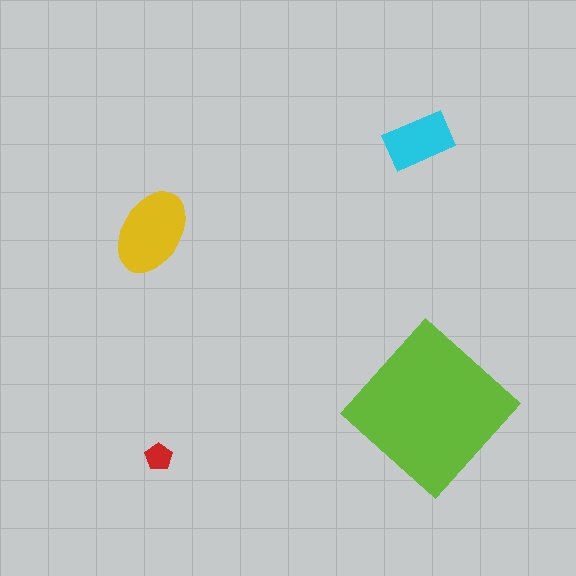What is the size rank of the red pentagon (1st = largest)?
4th.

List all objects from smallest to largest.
The red pentagon, the cyan rectangle, the yellow ellipse, the lime diamond.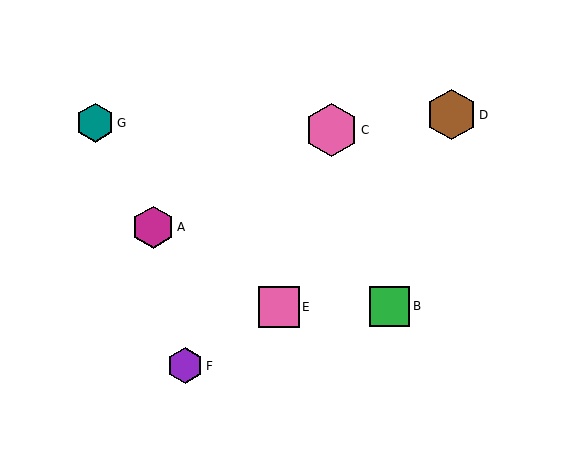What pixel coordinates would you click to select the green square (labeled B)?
Click at (390, 306) to select the green square B.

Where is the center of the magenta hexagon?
The center of the magenta hexagon is at (153, 227).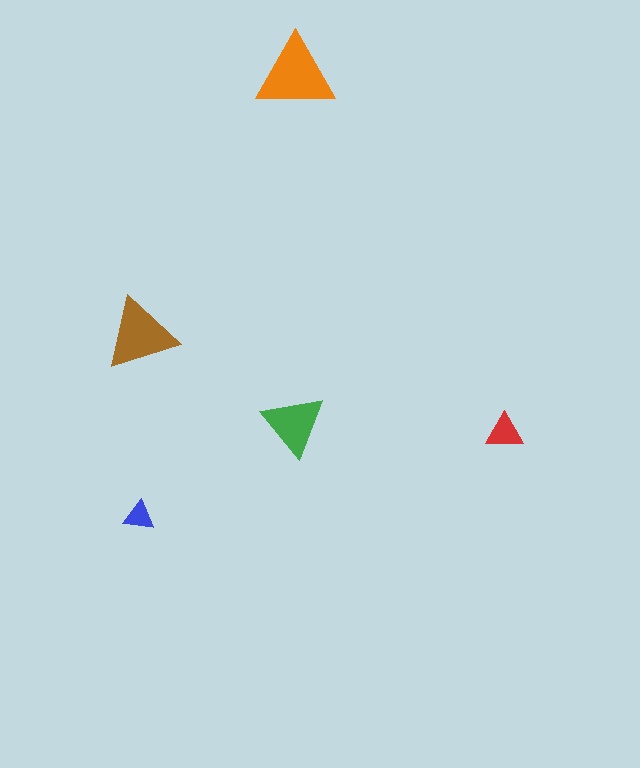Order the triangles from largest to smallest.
the orange one, the brown one, the green one, the red one, the blue one.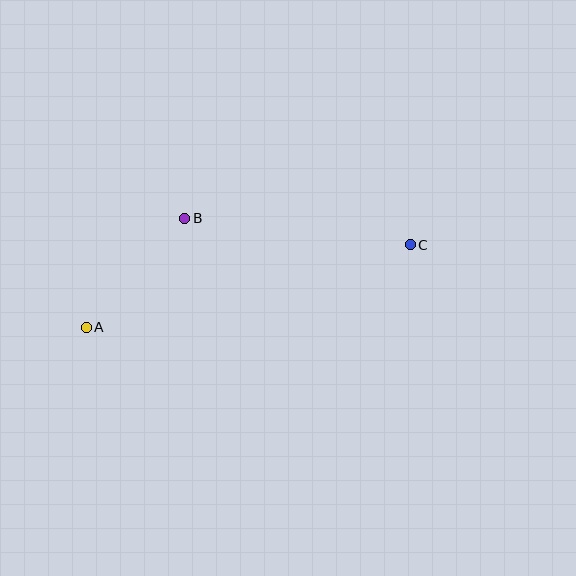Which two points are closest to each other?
Points A and B are closest to each other.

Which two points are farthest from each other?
Points A and C are farthest from each other.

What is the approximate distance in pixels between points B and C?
The distance between B and C is approximately 227 pixels.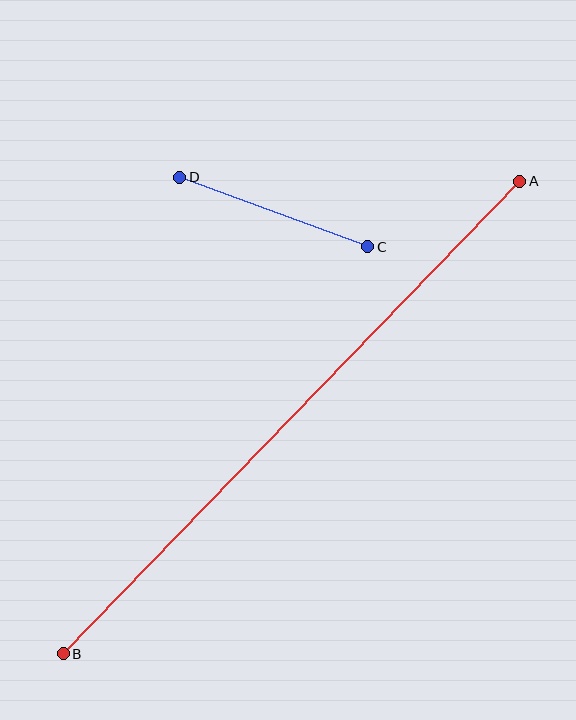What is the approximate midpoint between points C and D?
The midpoint is at approximately (274, 212) pixels.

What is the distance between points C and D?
The distance is approximately 200 pixels.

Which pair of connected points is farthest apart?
Points A and B are farthest apart.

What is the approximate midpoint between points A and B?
The midpoint is at approximately (292, 417) pixels.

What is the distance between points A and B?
The distance is approximately 657 pixels.